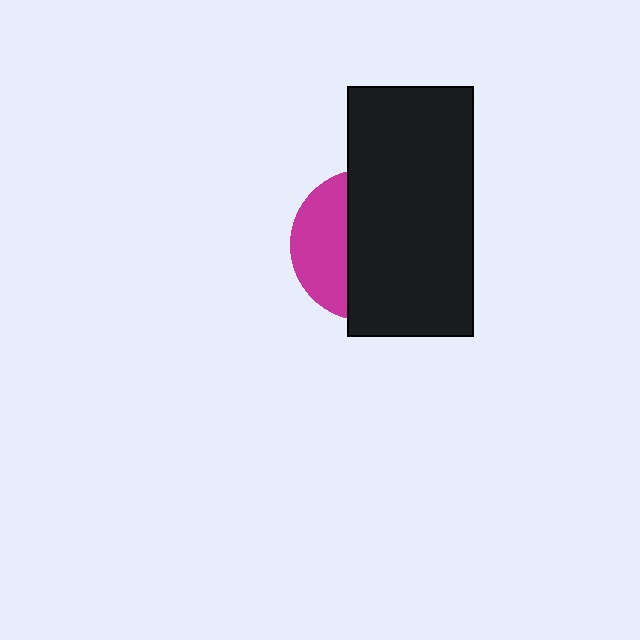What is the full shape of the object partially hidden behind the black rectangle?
The partially hidden object is a magenta circle.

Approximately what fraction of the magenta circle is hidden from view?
Roughly 65% of the magenta circle is hidden behind the black rectangle.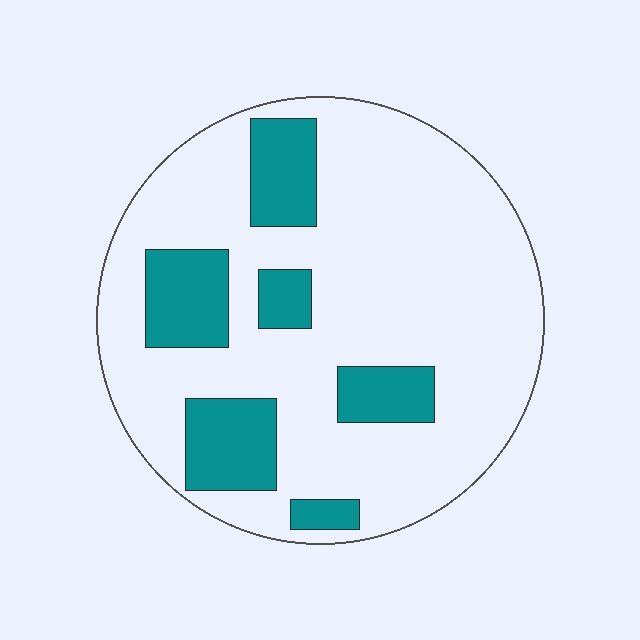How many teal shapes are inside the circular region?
6.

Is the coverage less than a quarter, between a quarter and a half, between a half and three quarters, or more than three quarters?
Less than a quarter.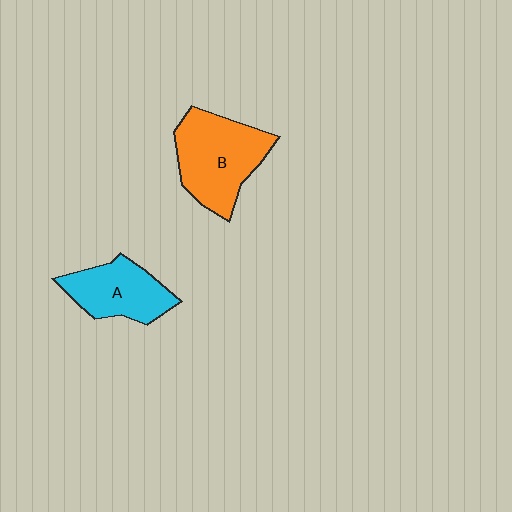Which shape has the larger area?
Shape B (orange).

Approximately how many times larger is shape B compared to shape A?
Approximately 1.4 times.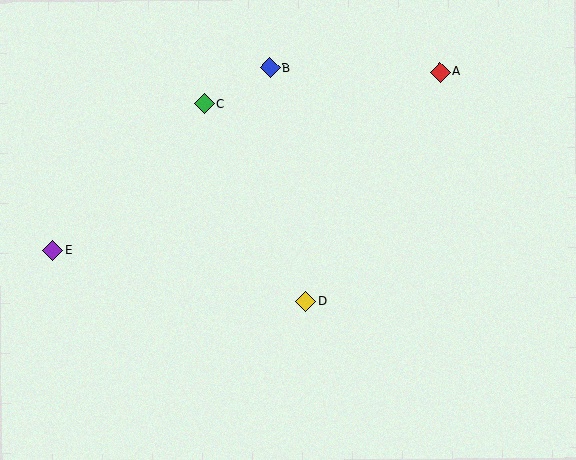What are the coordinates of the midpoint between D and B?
The midpoint between D and B is at (288, 184).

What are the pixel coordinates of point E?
Point E is at (53, 250).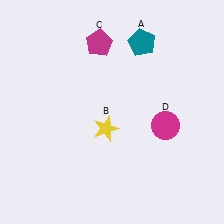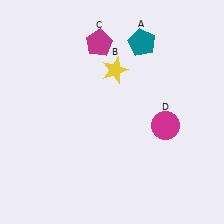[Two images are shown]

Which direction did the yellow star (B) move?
The yellow star (B) moved up.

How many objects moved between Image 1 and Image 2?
1 object moved between the two images.